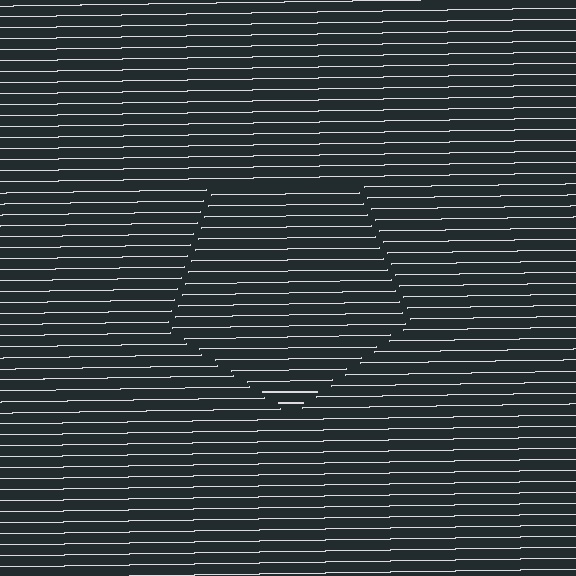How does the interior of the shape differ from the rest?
The interior of the shape contains the same grating, shifted by half a period — the contour is defined by the phase discontinuity where line-ends from the inner and outer gratings abut.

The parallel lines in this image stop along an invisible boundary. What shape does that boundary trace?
An illusory pentagon. The interior of the shape contains the same grating, shifted by half a period — the contour is defined by the phase discontinuity where line-ends from the inner and outer gratings abut.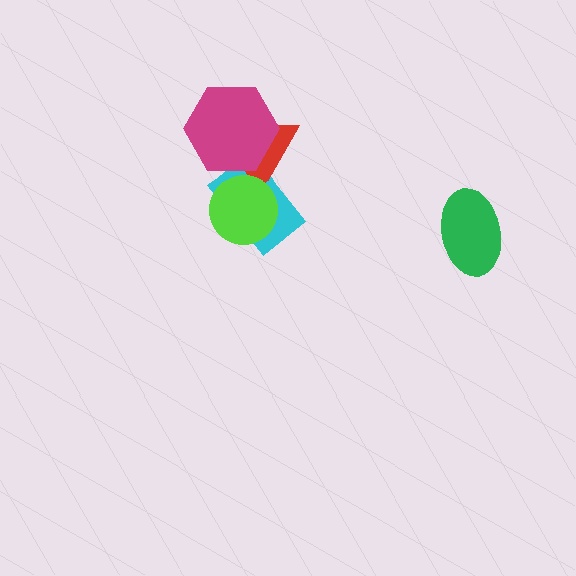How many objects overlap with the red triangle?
3 objects overlap with the red triangle.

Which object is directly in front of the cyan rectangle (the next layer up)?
The red triangle is directly in front of the cyan rectangle.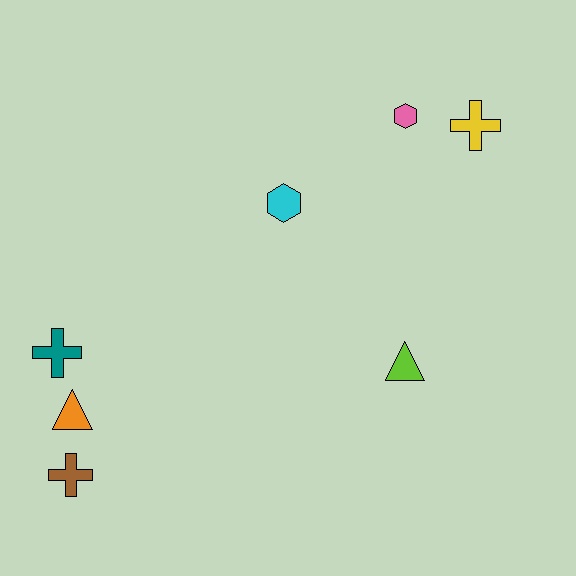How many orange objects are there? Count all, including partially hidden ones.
There is 1 orange object.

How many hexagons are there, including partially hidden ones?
There are 2 hexagons.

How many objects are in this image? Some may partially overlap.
There are 7 objects.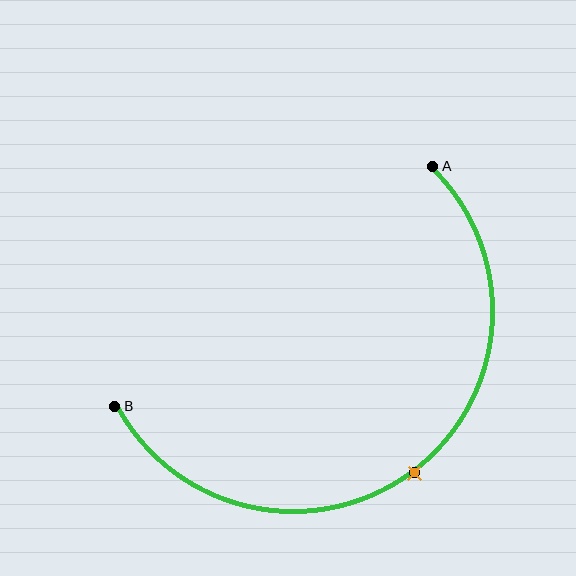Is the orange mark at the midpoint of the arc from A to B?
Yes. The orange mark lies on the arc at equal arc-length from both A and B — it is the arc midpoint.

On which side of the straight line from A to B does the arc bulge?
The arc bulges below and to the right of the straight line connecting A and B.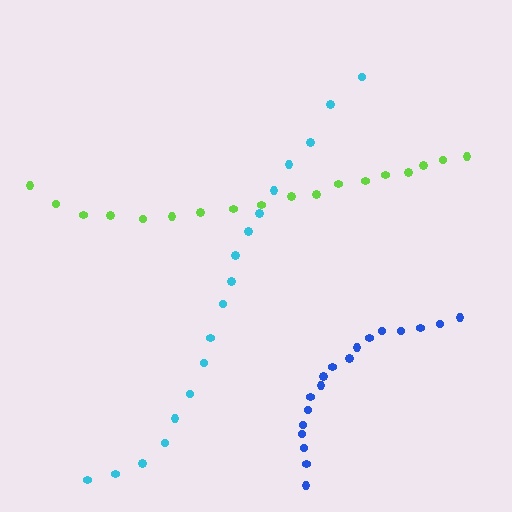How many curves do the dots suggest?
There are 3 distinct paths.